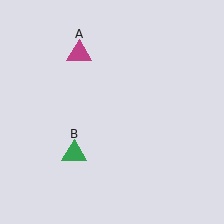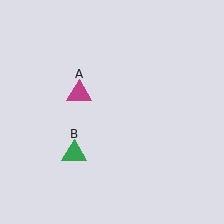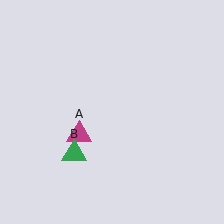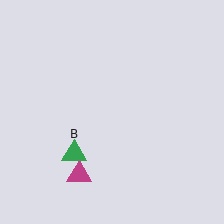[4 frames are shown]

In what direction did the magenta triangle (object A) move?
The magenta triangle (object A) moved down.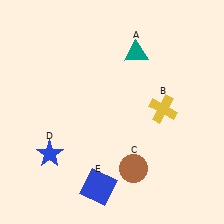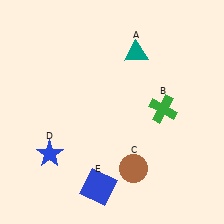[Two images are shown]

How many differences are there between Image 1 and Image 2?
There is 1 difference between the two images.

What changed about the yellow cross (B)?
In Image 1, B is yellow. In Image 2, it changed to green.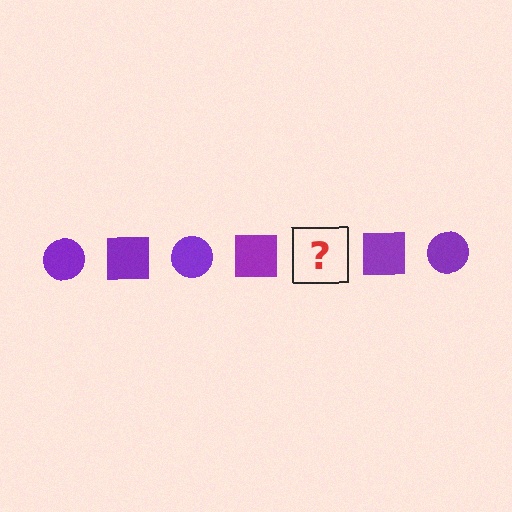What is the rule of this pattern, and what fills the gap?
The rule is that the pattern cycles through circle, square shapes in purple. The gap should be filled with a purple circle.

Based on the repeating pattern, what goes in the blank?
The blank should be a purple circle.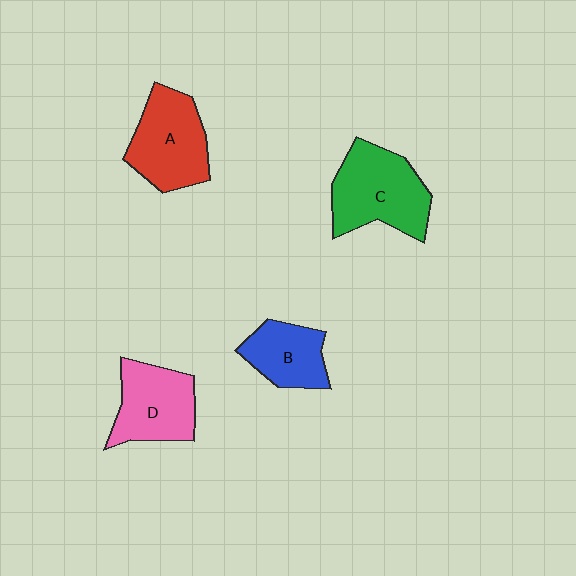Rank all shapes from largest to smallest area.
From largest to smallest: C (green), A (red), D (pink), B (blue).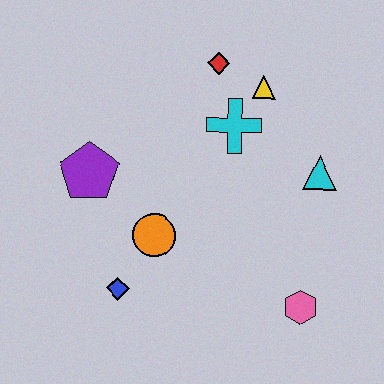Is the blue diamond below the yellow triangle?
Yes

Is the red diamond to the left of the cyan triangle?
Yes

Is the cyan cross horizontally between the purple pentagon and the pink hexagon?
Yes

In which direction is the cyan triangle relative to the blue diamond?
The cyan triangle is to the right of the blue diamond.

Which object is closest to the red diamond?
The yellow triangle is closest to the red diamond.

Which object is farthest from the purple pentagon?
The pink hexagon is farthest from the purple pentagon.